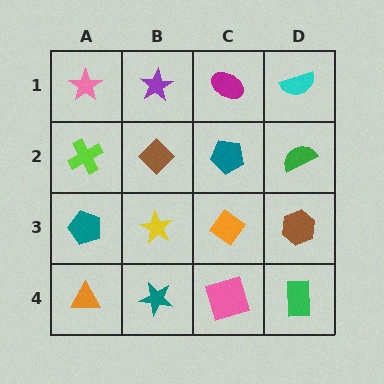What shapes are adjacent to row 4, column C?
An orange diamond (row 3, column C), a teal star (row 4, column B), a green rectangle (row 4, column D).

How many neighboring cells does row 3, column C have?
4.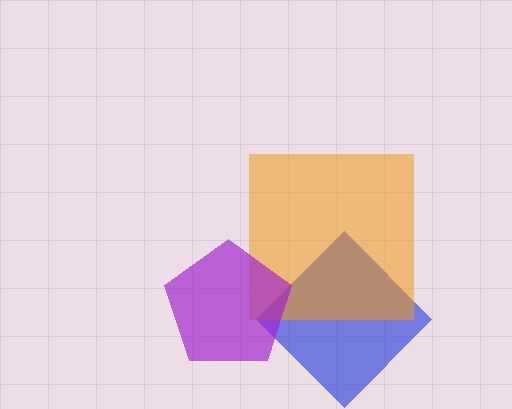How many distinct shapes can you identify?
There are 3 distinct shapes: a blue diamond, an orange square, a purple pentagon.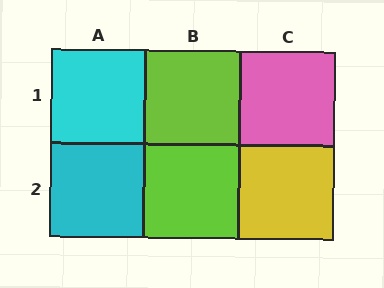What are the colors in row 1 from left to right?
Cyan, lime, pink.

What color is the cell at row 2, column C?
Yellow.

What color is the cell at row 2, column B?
Lime.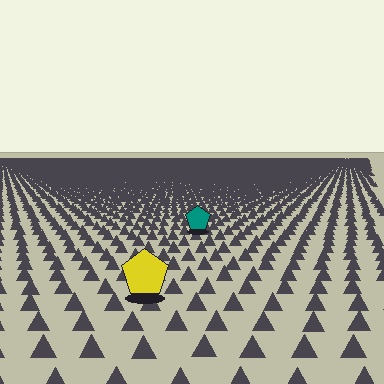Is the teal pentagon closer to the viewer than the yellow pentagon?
No. The yellow pentagon is closer — you can tell from the texture gradient: the ground texture is coarser near it.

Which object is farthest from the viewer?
The teal pentagon is farthest from the viewer. It appears smaller and the ground texture around it is denser.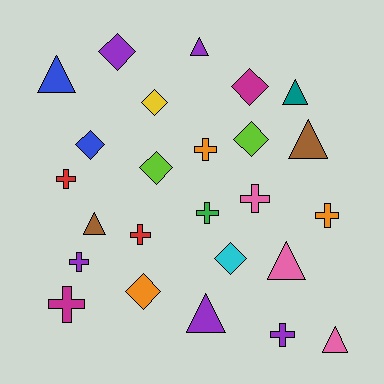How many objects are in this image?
There are 25 objects.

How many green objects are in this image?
There is 1 green object.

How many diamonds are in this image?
There are 8 diamonds.